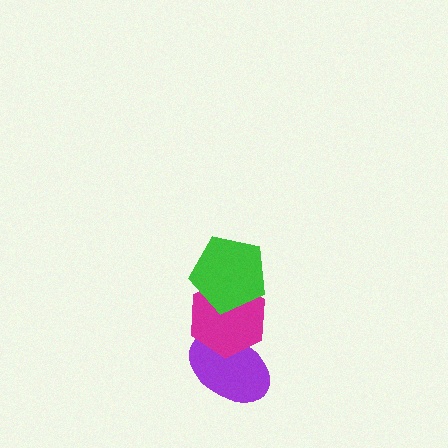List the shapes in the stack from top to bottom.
From top to bottom: the green pentagon, the magenta hexagon, the purple ellipse.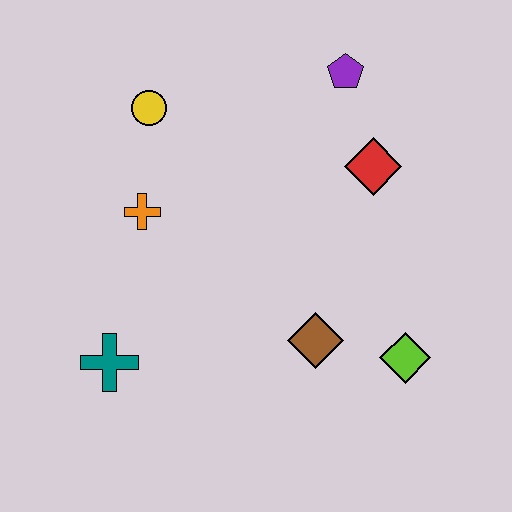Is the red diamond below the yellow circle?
Yes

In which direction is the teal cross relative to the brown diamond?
The teal cross is to the left of the brown diamond.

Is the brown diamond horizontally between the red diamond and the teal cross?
Yes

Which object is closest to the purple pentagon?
The red diamond is closest to the purple pentagon.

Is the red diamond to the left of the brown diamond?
No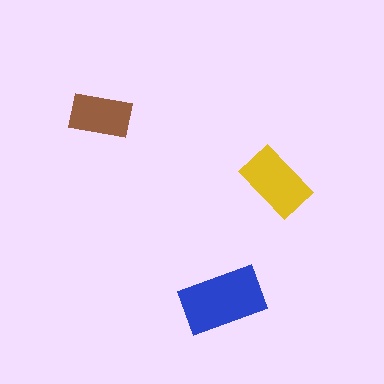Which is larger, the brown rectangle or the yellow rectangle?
The yellow one.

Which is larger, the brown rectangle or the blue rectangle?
The blue one.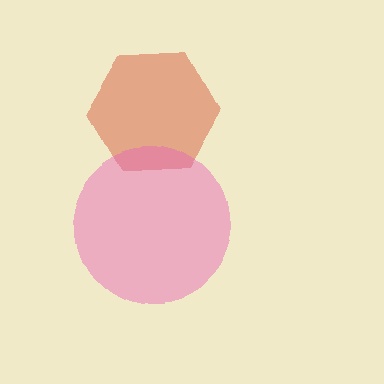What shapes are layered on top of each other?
The layered shapes are: a red hexagon, a pink circle.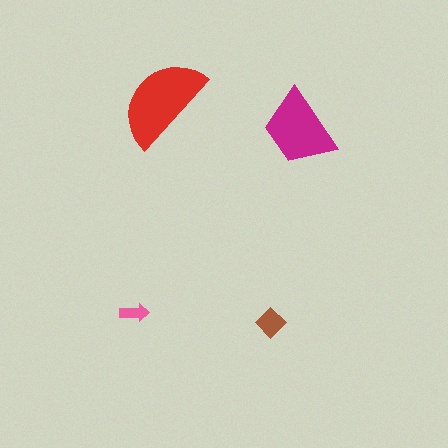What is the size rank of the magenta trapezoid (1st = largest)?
2nd.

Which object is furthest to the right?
The magenta trapezoid is rightmost.